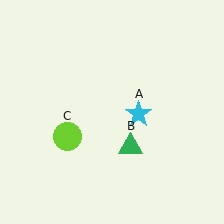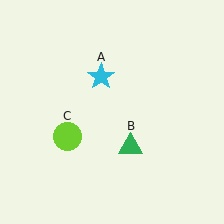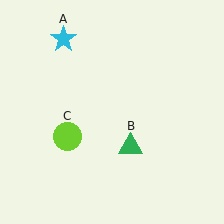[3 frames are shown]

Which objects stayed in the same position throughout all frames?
Green triangle (object B) and lime circle (object C) remained stationary.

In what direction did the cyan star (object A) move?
The cyan star (object A) moved up and to the left.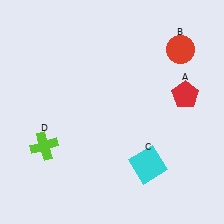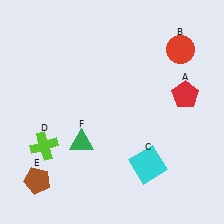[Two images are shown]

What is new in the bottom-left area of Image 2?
A brown pentagon (E) was added in the bottom-left area of Image 2.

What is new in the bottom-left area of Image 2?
A green triangle (F) was added in the bottom-left area of Image 2.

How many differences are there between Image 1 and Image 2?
There are 2 differences between the two images.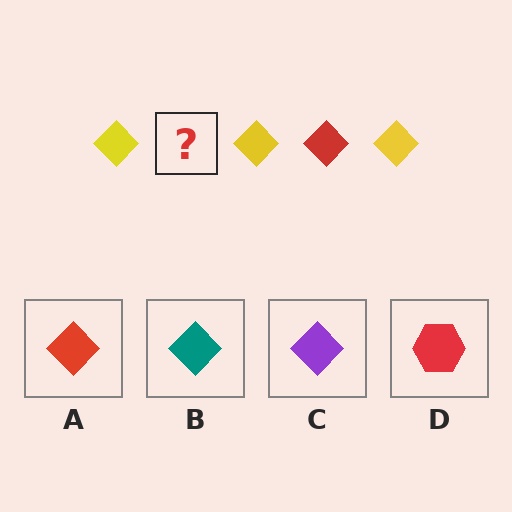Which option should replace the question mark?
Option A.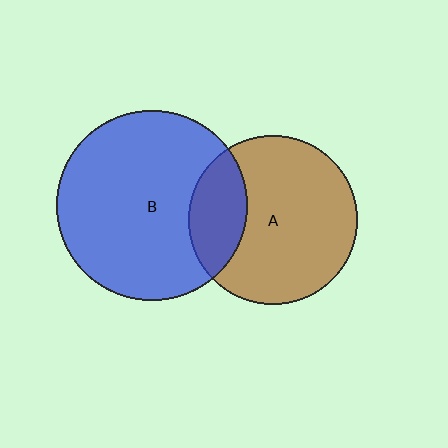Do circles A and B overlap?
Yes.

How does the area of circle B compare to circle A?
Approximately 1.3 times.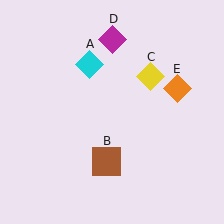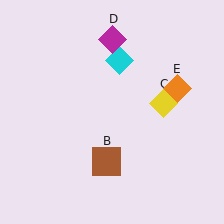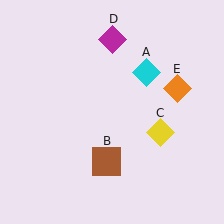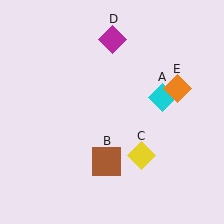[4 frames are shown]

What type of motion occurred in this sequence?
The cyan diamond (object A), yellow diamond (object C) rotated clockwise around the center of the scene.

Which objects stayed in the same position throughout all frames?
Brown square (object B) and magenta diamond (object D) and orange diamond (object E) remained stationary.